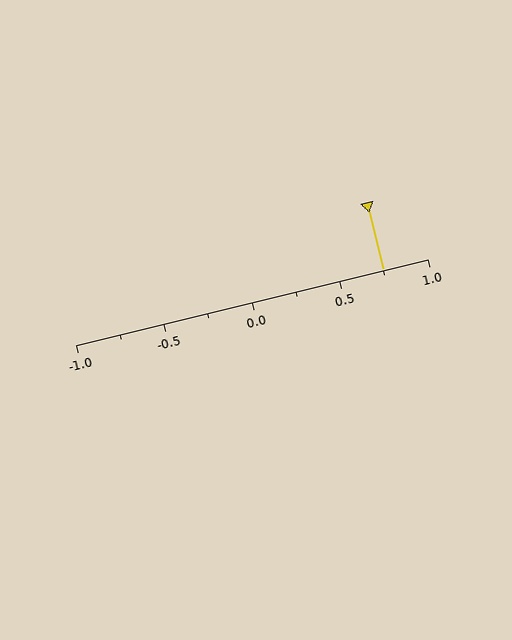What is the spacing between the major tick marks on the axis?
The major ticks are spaced 0.5 apart.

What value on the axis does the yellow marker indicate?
The marker indicates approximately 0.75.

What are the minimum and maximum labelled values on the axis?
The axis runs from -1.0 to 1.0.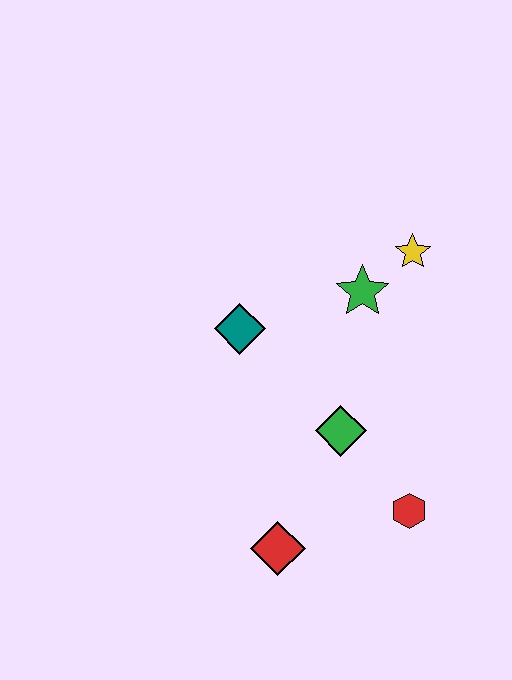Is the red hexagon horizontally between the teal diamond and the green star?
No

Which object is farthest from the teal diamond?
The red hexagon is farthest from the teal diamond.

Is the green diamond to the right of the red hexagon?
No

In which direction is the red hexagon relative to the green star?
The red hexagon is below the green star.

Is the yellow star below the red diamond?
No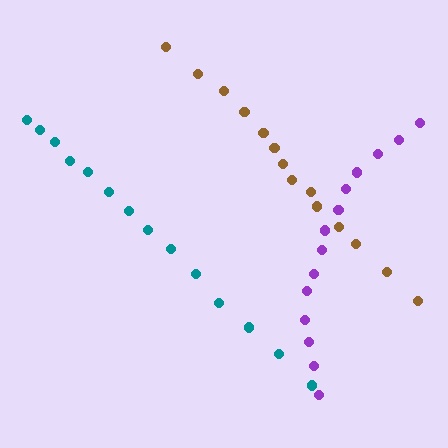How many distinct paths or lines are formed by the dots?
There are 3 distinct paths.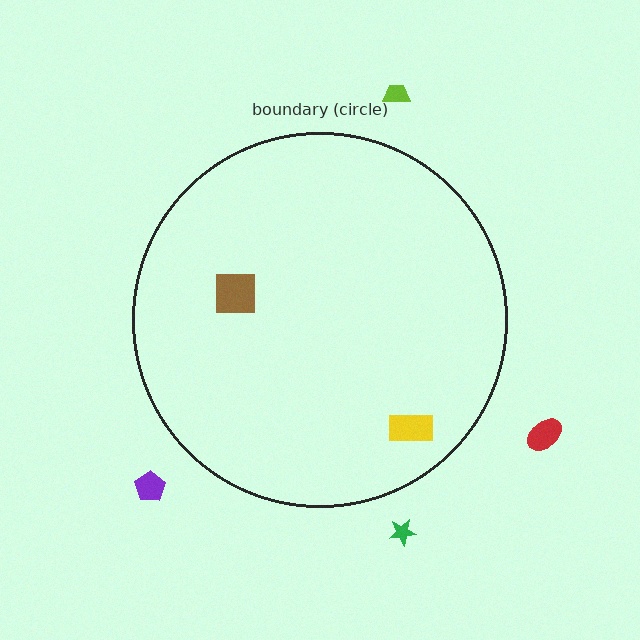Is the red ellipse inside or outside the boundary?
Outside.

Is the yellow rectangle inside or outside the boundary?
Inside.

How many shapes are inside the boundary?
2 inside, 4 outside.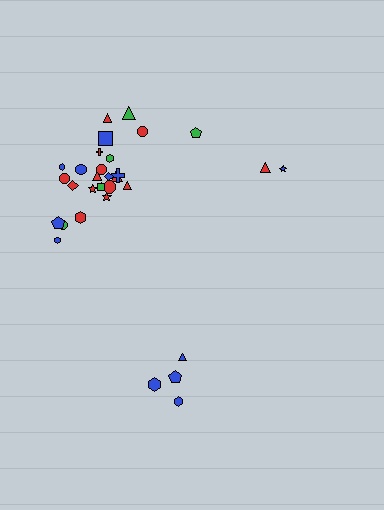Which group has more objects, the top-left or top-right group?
The top-left group.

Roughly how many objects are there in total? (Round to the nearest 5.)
Roughly 30 objects in total.